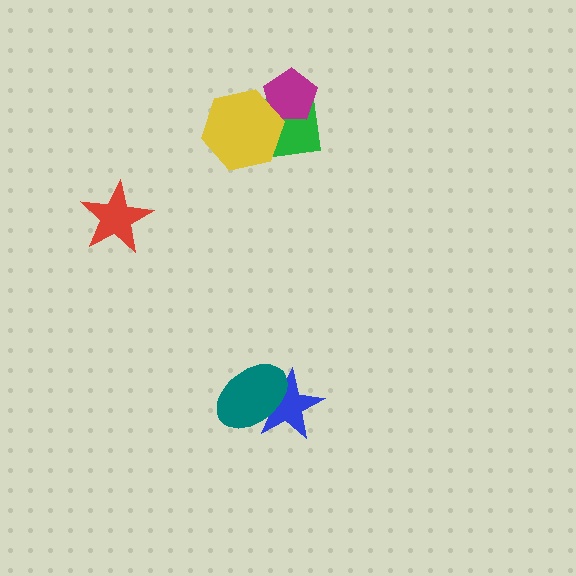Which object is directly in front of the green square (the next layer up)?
The magenta pentagon is directly in front of the green square.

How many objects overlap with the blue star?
1 object overlaps with the blue star.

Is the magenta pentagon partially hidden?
Yes, it is partially covered by another shape.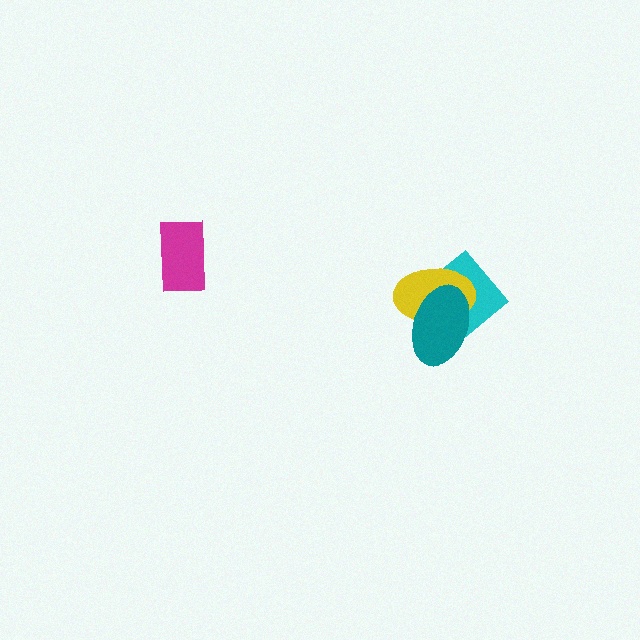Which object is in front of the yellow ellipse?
The teal ellipse is in front of the yellow ellipse.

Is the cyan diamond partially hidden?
Yes, it is partially covered by another shape.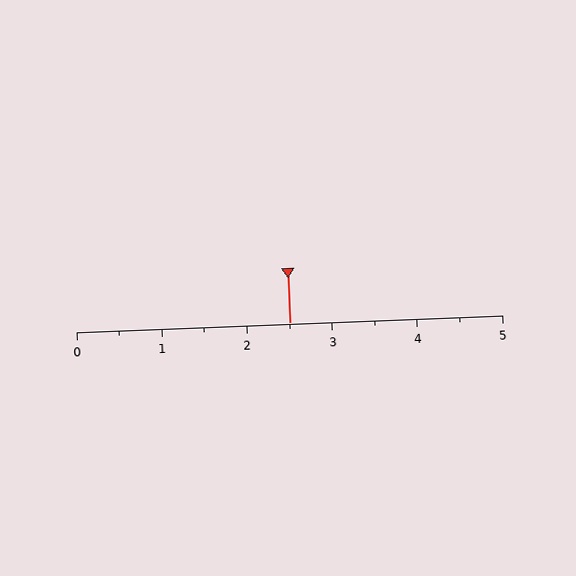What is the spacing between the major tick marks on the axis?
The major ticks are spaced 1 apart.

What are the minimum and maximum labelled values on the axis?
The axis runs from 0 to 5.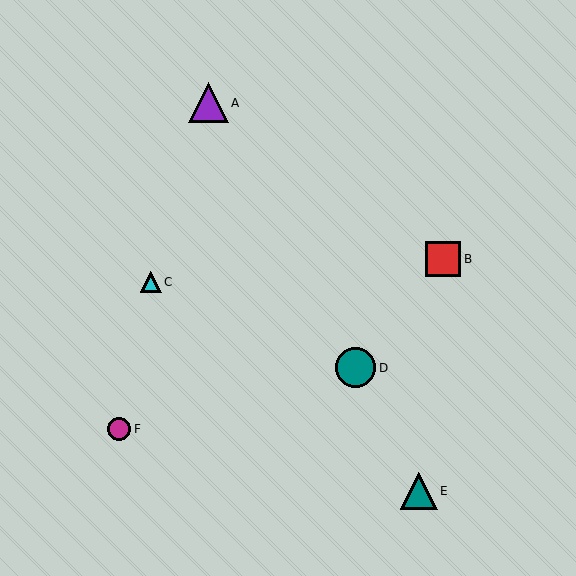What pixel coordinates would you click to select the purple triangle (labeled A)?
Click at (208, 103) to select the purple triangle A.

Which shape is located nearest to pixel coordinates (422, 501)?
The teal triangle (labeled E) at (419, 491) is nearest to that location.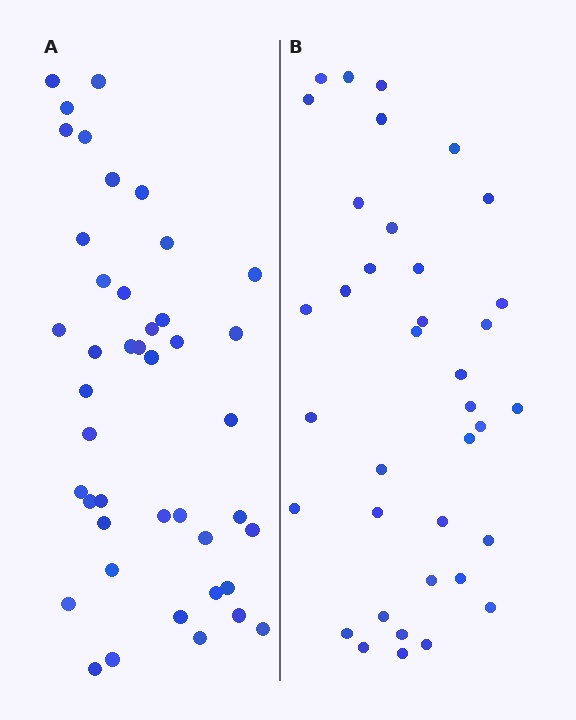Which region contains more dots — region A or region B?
Region A (the left region) has more dots.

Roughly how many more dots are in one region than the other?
Region A has about 6 more dots than region B.